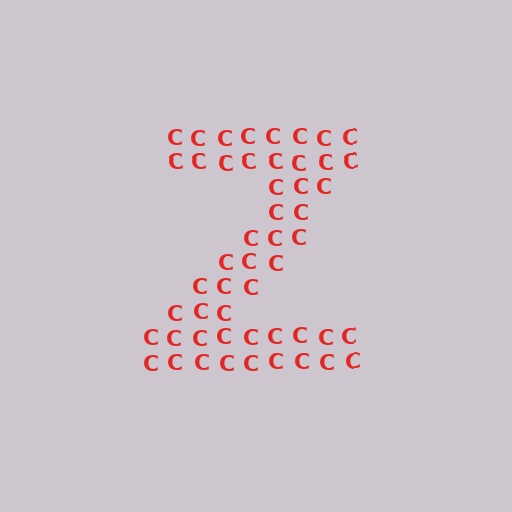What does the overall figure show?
The overall figure shows the letter Z.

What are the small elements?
The small elements are letter C's.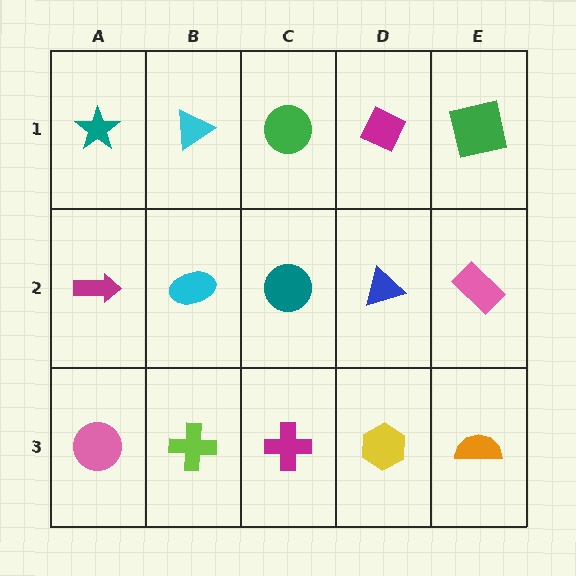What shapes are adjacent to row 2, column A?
A teal star (row 1, column A), a pink circle (row 3, column A), a cyan ellipse (row 2, column B).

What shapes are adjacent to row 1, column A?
A magenta arrow (row 2, column A), a cyan triangle (row 1, column B).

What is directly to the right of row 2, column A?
A cyan ellipse.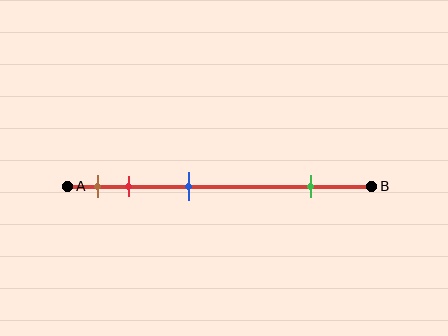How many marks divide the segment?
There are 4 marks dividing the segment.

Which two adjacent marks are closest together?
The brown and red marks are the closest adjacent pair.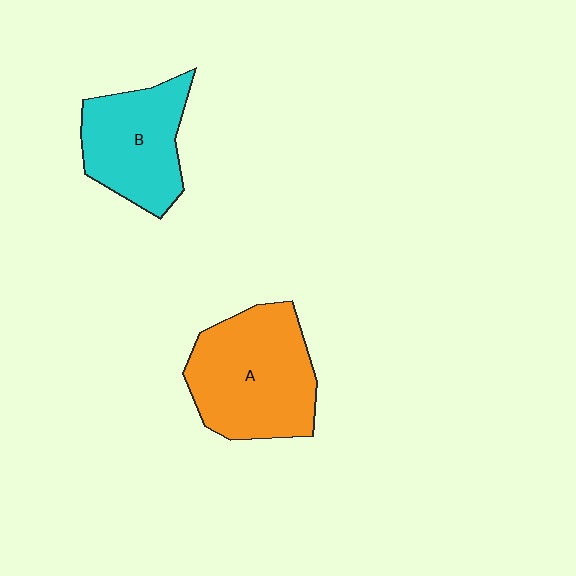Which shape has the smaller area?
Shape B (cyan).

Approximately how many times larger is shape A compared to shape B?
Approximately 1.3 times.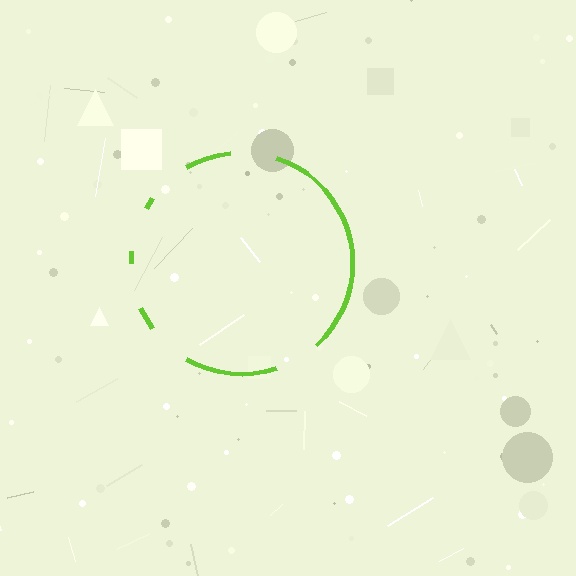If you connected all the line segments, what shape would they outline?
They would outline a circle.